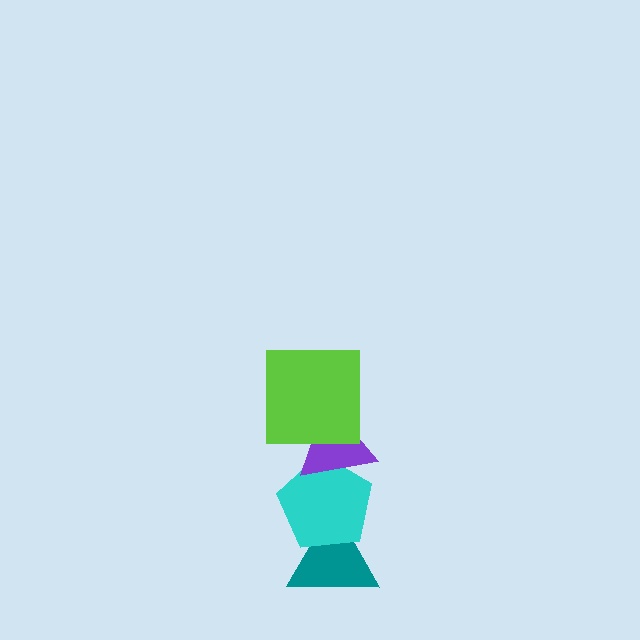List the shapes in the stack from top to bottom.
From top to bottom: the lime square, the purple triangle, the cyan pentagon, the teal triangle.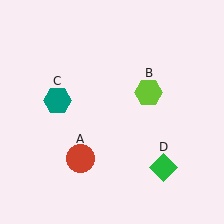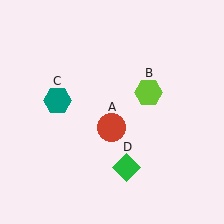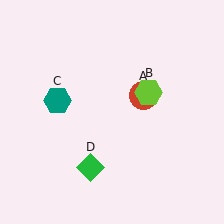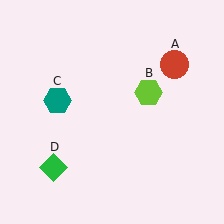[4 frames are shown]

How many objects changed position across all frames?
2 objects changed position: red circle (object A), green diamond (object D).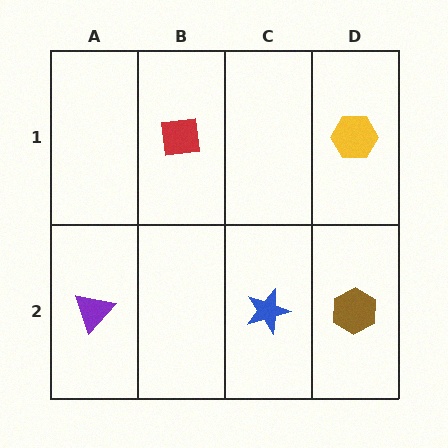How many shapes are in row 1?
2 shapes.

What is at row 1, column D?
A yellow hexagon.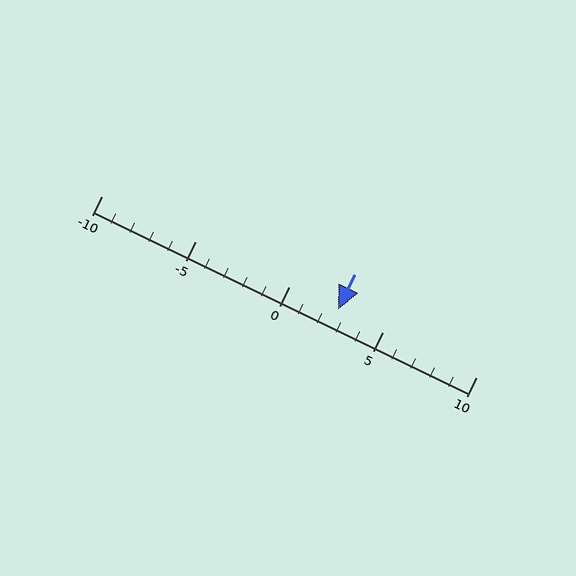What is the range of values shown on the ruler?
The ruler shows values from -10 to 10.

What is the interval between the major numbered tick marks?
The major tick marks are spaced 5 units apart.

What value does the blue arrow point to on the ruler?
The blue arrow points to approximately 3.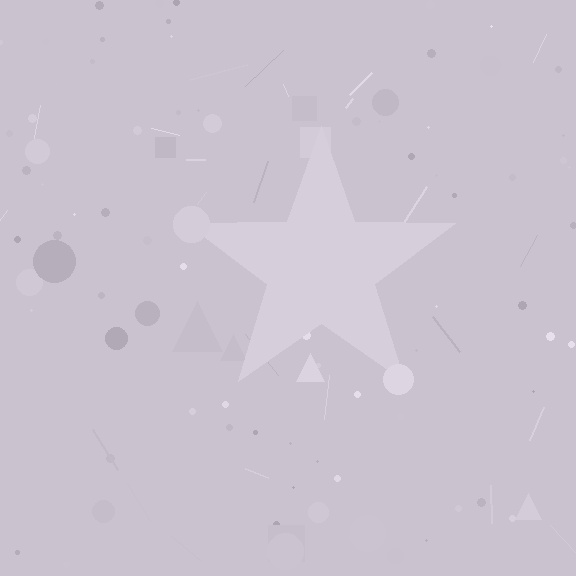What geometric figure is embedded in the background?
A star is embedded in the background.